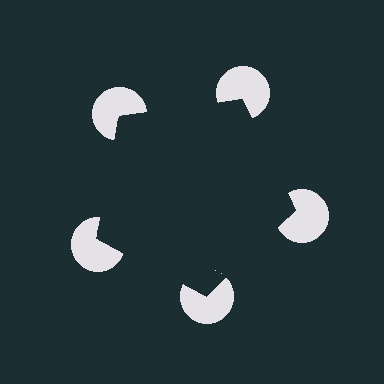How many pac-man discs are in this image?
There are 5 — one at each vertex of the illusory pentagon.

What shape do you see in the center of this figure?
An illusory pentagon — its edges are inferred from the aligned wedge cuts in the pac-man discs, not physically drawn.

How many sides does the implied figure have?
5 sides.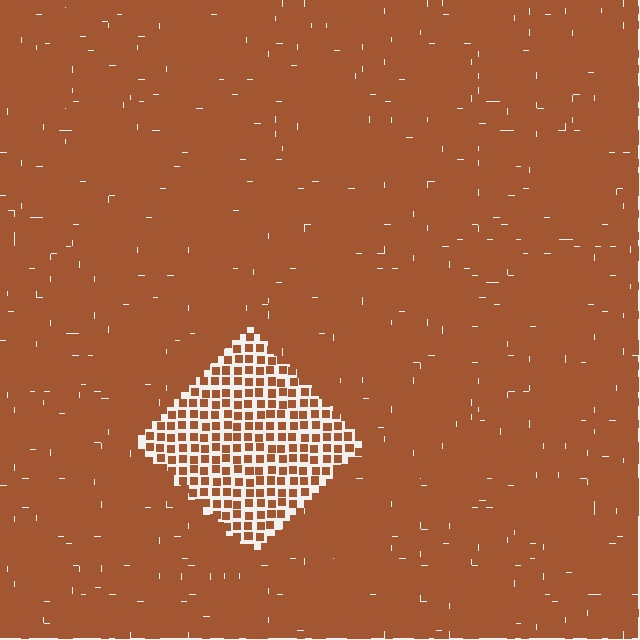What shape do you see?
I see a diamond.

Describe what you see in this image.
The image contains small brown elements arranged at two different densities. A diamond-shaped region is visible where the elements are less densely packed than the surrounding area.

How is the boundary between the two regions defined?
The boundary is defined by a change in element density (approximately 2.3x ratio). All elements are the same color, size, and shape.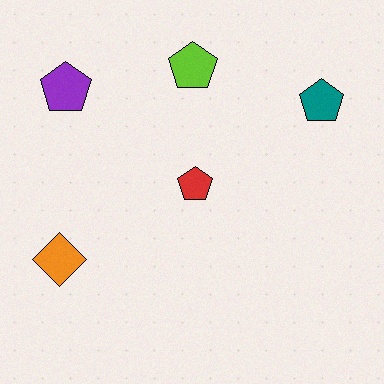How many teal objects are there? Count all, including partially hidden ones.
There is 1 teal object.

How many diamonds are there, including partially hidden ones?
There is 1 diamond.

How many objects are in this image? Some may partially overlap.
There are 5 objects.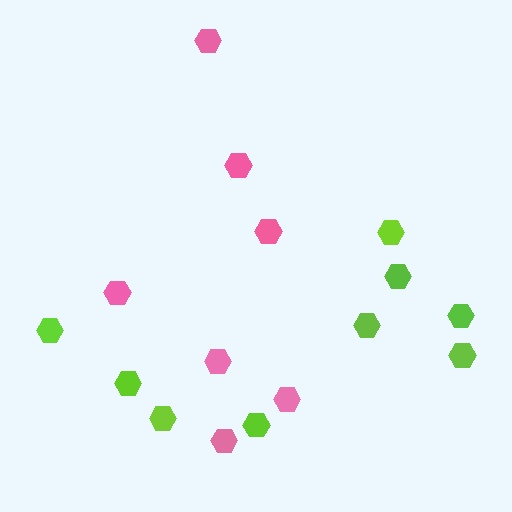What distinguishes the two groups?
There are 2 groups: one group of lime hexagons (9) and one group of pink hexagons (7).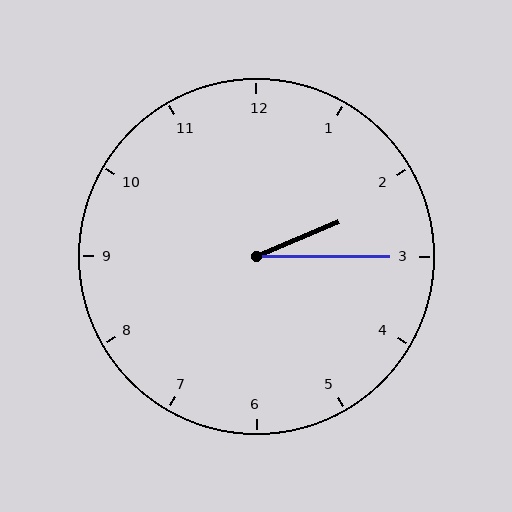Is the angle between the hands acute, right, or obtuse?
It is acute.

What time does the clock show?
2:15.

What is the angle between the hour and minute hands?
Approximately 22 degrees.